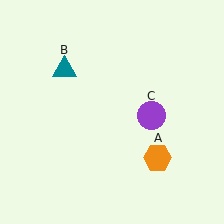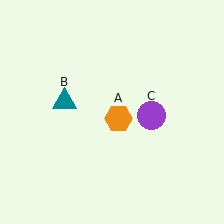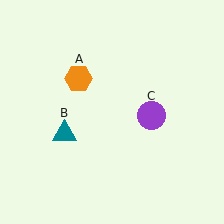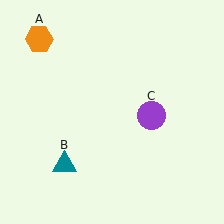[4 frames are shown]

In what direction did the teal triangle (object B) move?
The teal triangle (object B) moved down.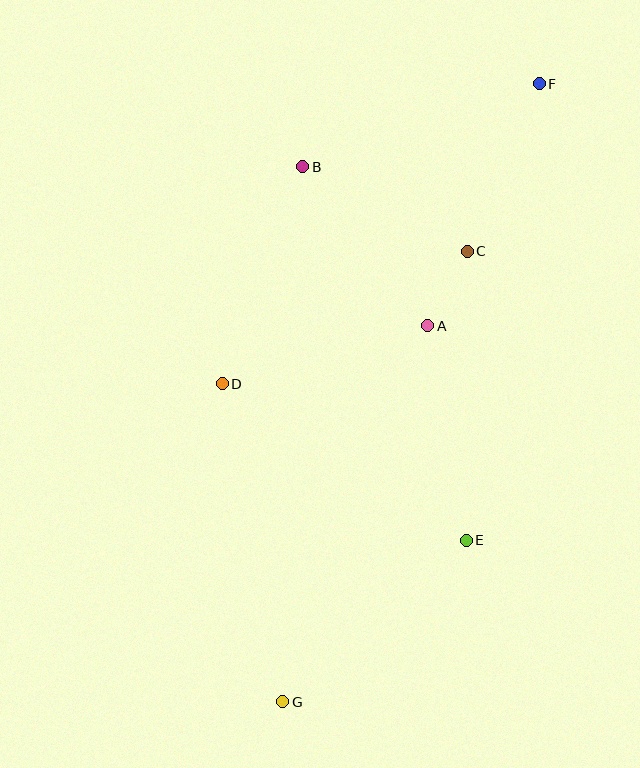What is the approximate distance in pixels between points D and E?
The distance between D and E is approximately 290 pixels.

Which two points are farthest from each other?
Points F and G are farthest from each other.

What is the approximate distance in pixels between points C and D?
The distance between C and D is approximately 278 pixels.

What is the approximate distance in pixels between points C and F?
The distance between C and F is approximately 182 pixels.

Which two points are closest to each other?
Points A and C are closest to each other.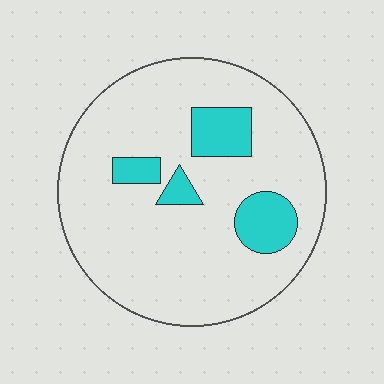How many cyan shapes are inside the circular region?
4.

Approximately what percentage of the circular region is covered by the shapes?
Approximately 15%.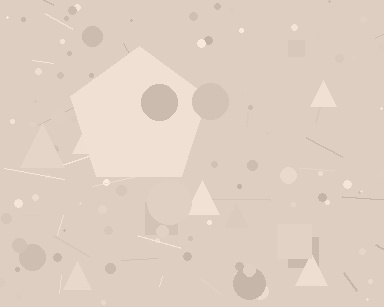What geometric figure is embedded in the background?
A pentagon is embedded in the background.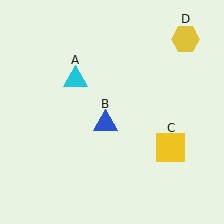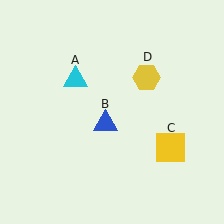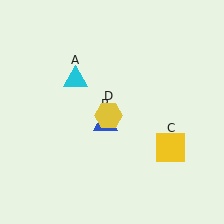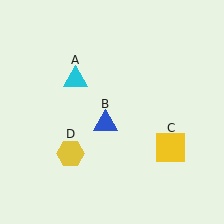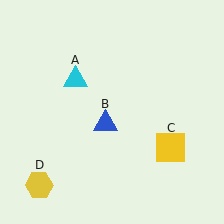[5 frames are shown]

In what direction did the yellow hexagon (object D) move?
The yellow hexagon (object D) moved down and to the left.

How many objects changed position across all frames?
1 object changed position: yellow hexagon (object D).